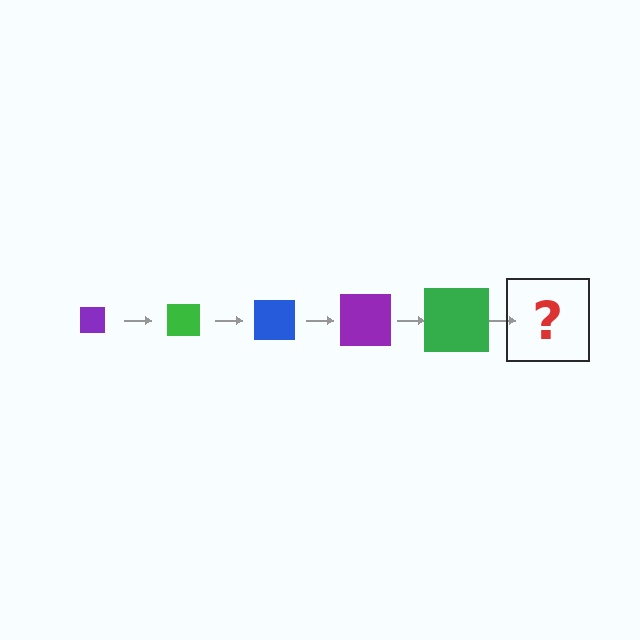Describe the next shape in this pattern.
It should be a blue square, larger than the previous one.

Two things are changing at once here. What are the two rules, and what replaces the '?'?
The two rules are that the square grows larger each step and the color cycles through purple, green, and blue. The '?' should be a blue square, larger than the previous one.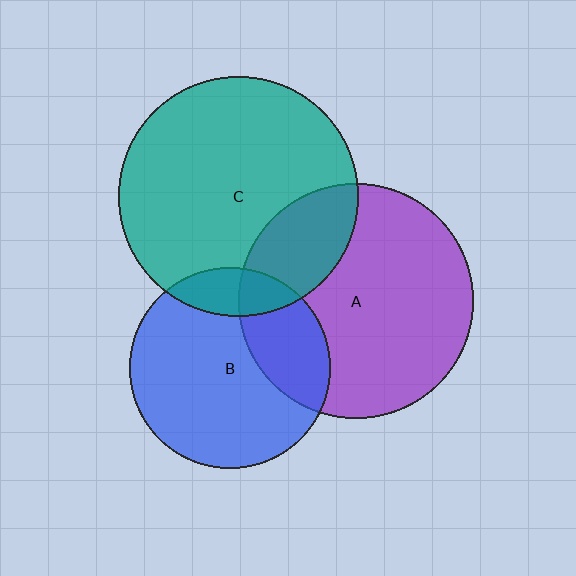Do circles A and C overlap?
Yes.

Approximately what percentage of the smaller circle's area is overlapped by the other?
Approximately 25%.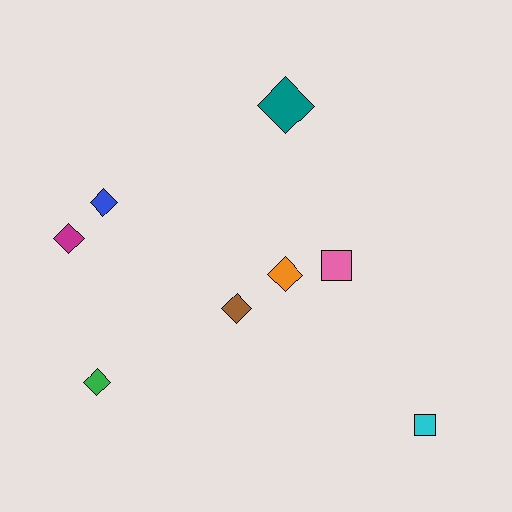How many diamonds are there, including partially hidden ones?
There are 6 diamonds.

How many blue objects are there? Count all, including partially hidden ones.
There is 1 blue object.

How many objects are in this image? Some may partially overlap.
There are 8 objects.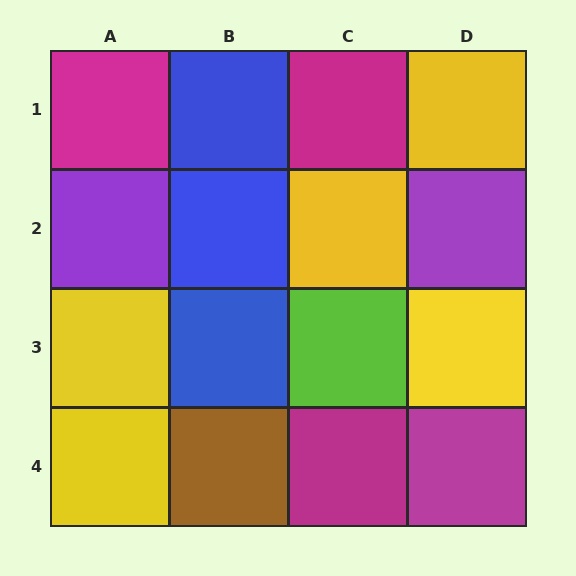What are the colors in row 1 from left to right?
Magenta, blue, magenta, yellow.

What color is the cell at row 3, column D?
Yellow.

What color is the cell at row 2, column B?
Blue.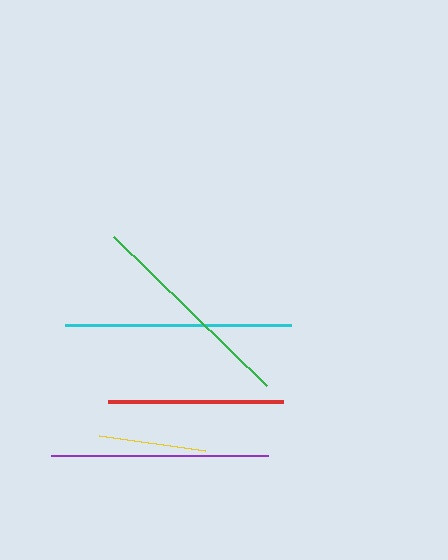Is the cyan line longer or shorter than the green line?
The cyan line is longer than the green line.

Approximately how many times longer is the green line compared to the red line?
The green line is approximately 1.2 times the length of the red line.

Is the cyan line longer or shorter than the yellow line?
The cyan line is longer than the yellow line.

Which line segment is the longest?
The cyan line is the longest at approximately 226 pixels.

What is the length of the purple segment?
The purple segment is approximately 217 pixels long.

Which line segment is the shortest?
The yellow line is the shortest at approximately 106 pixels.